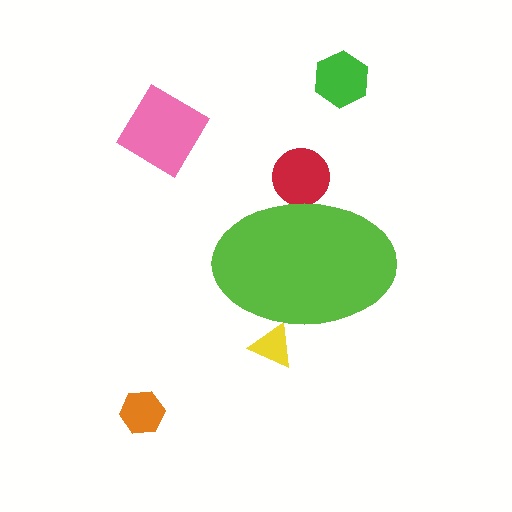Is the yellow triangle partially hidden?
Yes, the yellow triangle is partially hidden behind the lime ellipse.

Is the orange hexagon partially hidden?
No, the orange hexagon is fully visible.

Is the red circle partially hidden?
Yes, the red circle is partially hidden behind the lime ellipse.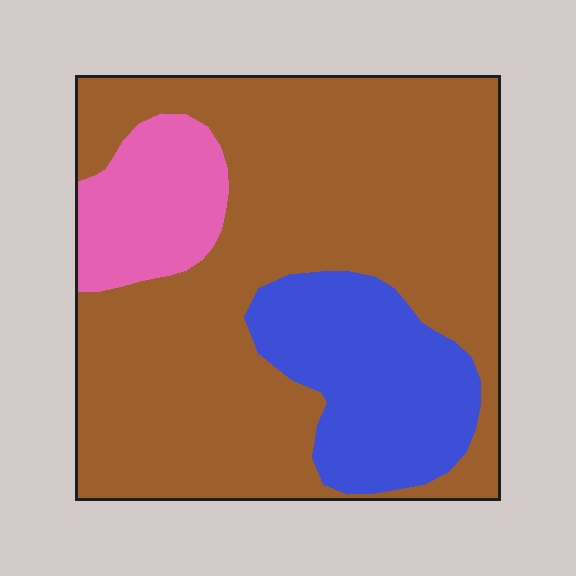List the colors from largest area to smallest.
From largest to smallest: brown, blue, pink.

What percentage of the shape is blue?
Blue covers 19% of the shape.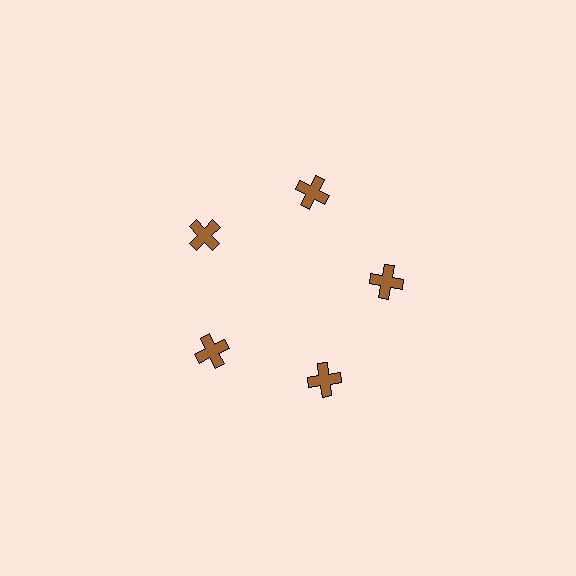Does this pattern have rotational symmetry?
Yes, this pattern has 5-fold rotational symmetry. It looks the same after rotating 72 degrees around the center.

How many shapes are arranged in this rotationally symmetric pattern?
There are 5 shapes, arranged in 5 groups of 1.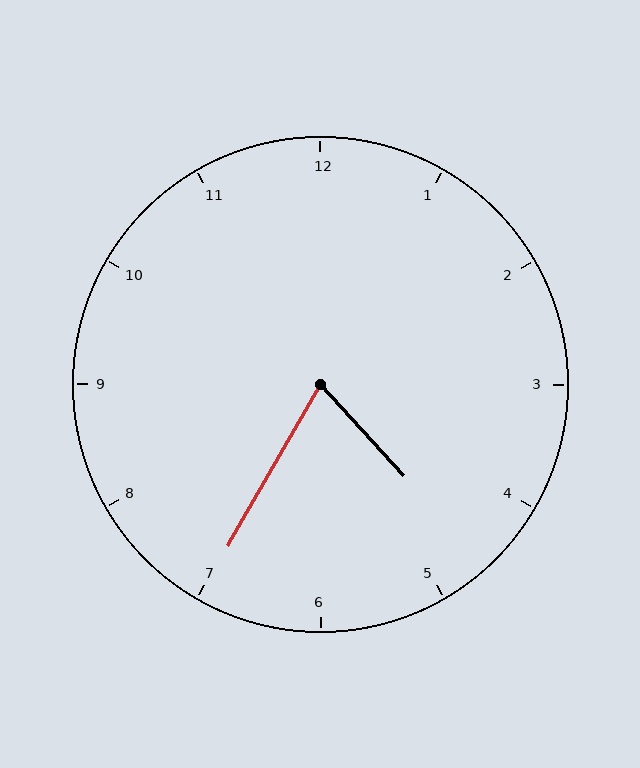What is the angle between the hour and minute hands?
Approximately 72 degrees.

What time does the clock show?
4:35.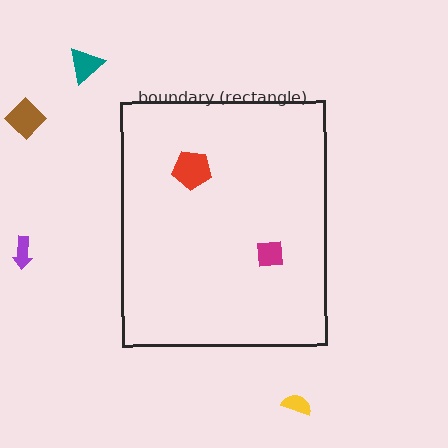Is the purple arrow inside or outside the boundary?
Outside.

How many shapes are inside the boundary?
2 inside, 4 outside.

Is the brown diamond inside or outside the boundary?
Outside.